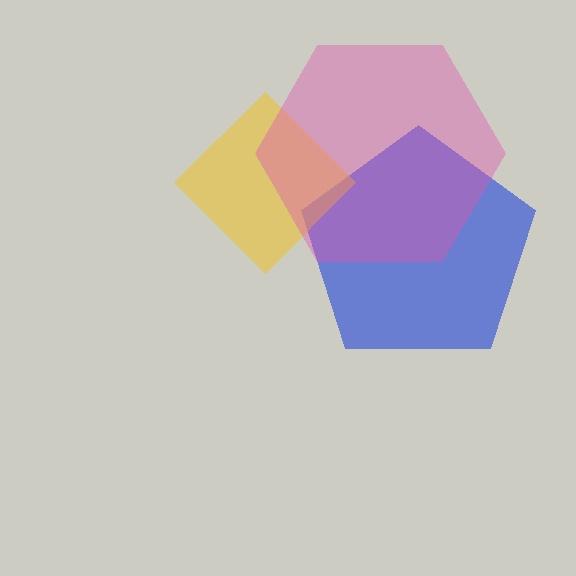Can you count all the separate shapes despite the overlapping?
Yes, there are 3 separate shapes.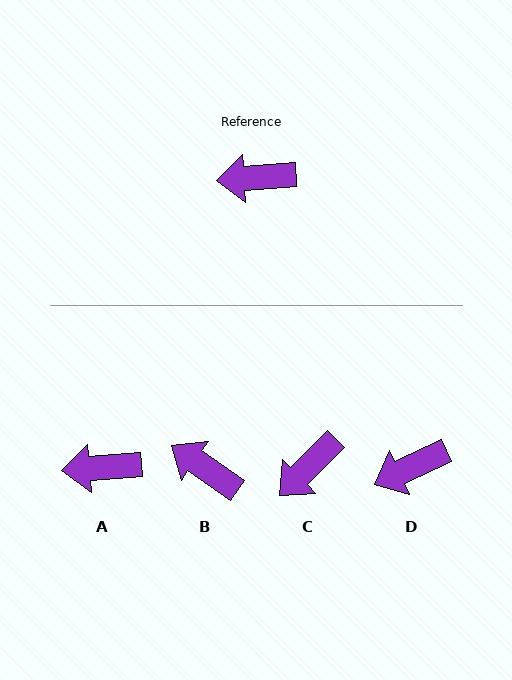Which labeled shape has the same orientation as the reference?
A.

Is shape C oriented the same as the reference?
No, it is off by about 41 degrees.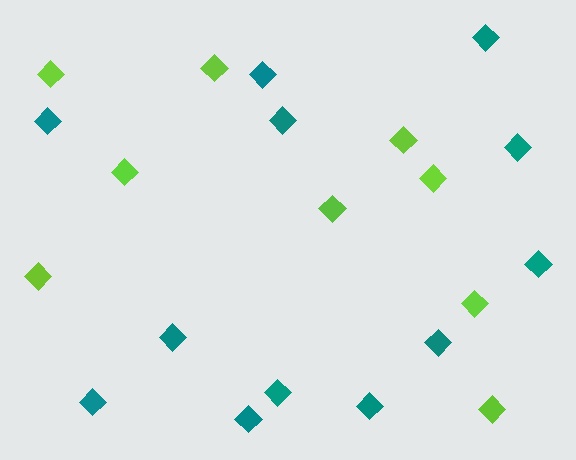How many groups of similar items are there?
There are 2 groups: one group of teal diamonds (12) and one group of lime diamonds (9).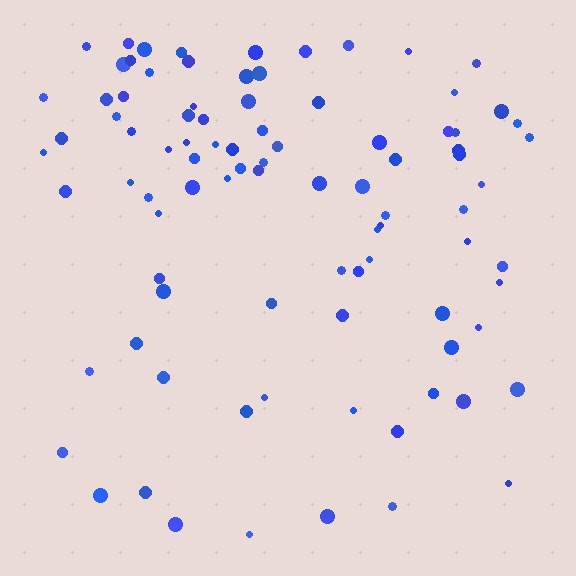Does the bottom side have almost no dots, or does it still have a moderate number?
Still a moderate number, just noticeably fewer than the top.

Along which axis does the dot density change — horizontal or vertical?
Vertical.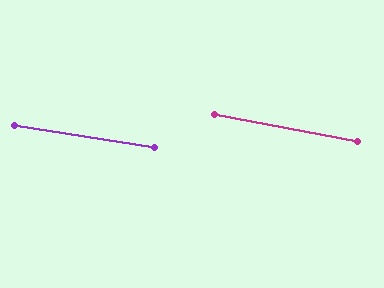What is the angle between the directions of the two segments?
Approximately 2 degrees.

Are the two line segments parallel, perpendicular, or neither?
Parallel — their directions differ by only 1.6°.